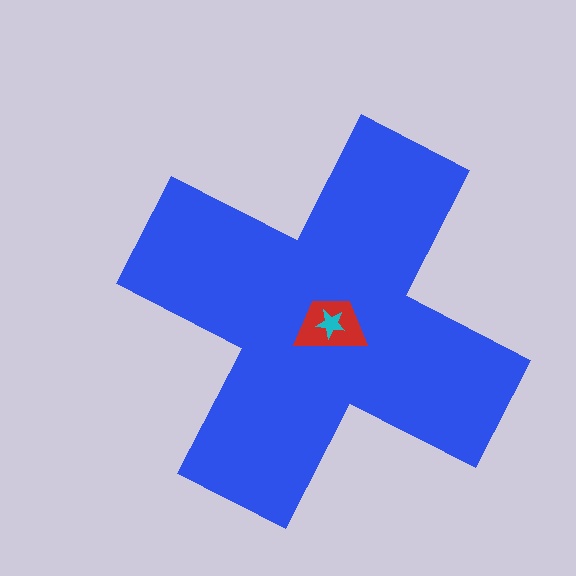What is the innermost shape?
The cyan star.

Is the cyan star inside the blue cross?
Yes.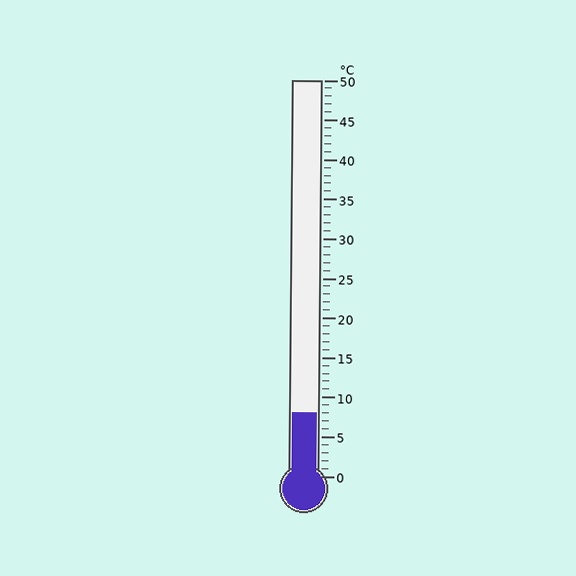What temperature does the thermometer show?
The thermometer shows approximately 8°C.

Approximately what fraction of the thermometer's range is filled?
The thermometer is filled to approximately 15% of its range.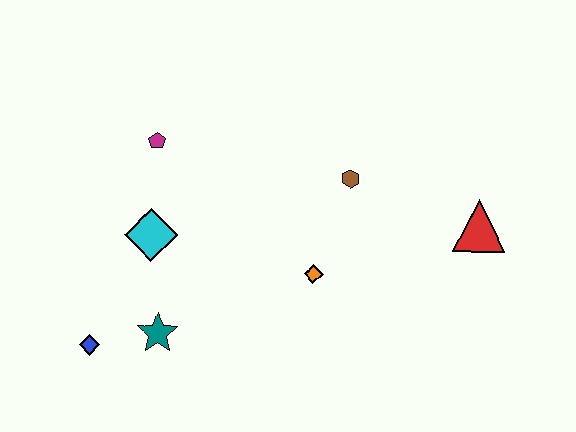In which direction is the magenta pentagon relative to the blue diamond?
The magenta pentagon is above the blue diamond.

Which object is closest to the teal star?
The blue diamond is closest to the teal star.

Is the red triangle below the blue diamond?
No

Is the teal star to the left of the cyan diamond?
No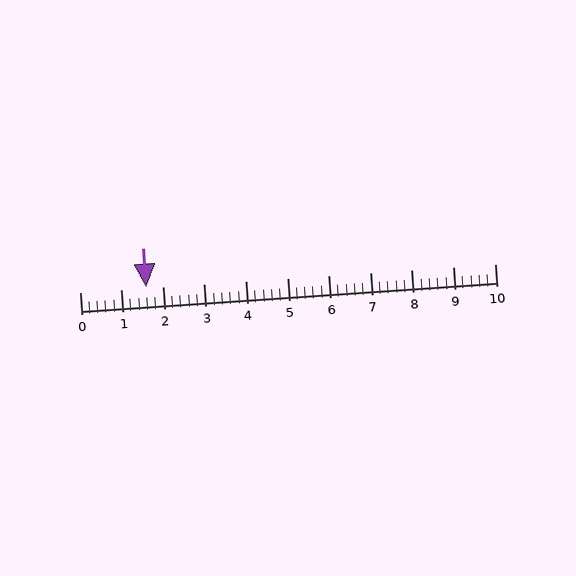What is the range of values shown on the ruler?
The ruler shows values from 0 to 10.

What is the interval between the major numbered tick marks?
The major tick marks are spaced 1 units apart.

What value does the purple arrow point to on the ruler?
The purple arrow points to approximately 1.6.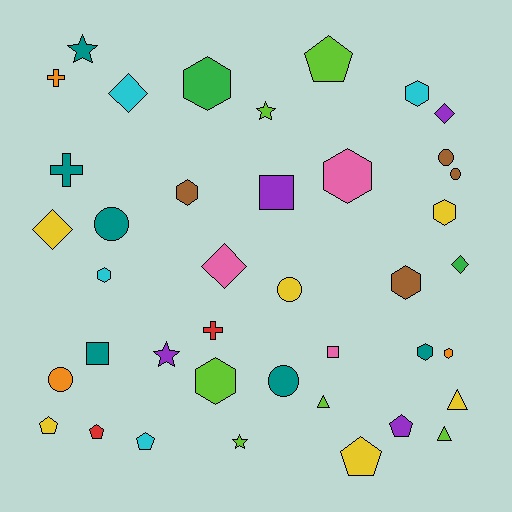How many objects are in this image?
There are 40 objects.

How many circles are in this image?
There are 6 circles.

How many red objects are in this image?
There are 2 red objects.